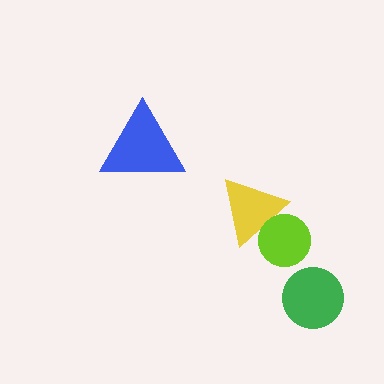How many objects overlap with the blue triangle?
0 objects overlap with the blue triangle.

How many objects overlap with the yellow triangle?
1 object overlaps with the yellow triangle.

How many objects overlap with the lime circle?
1 object overlaps with the lime circle.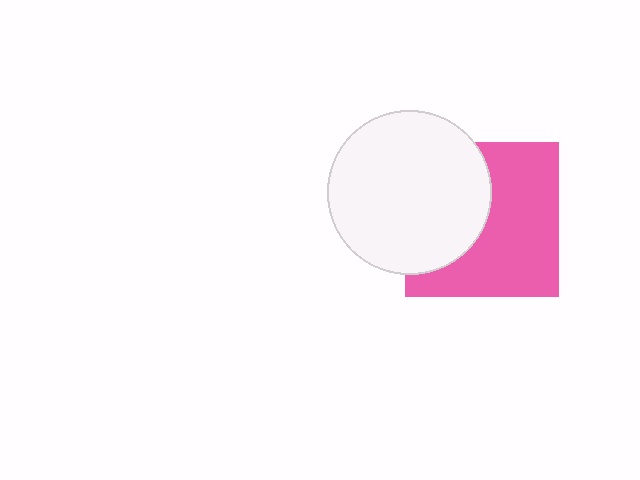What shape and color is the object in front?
The object in front is a white circle.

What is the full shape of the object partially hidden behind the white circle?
The partially hidden object is a pink square.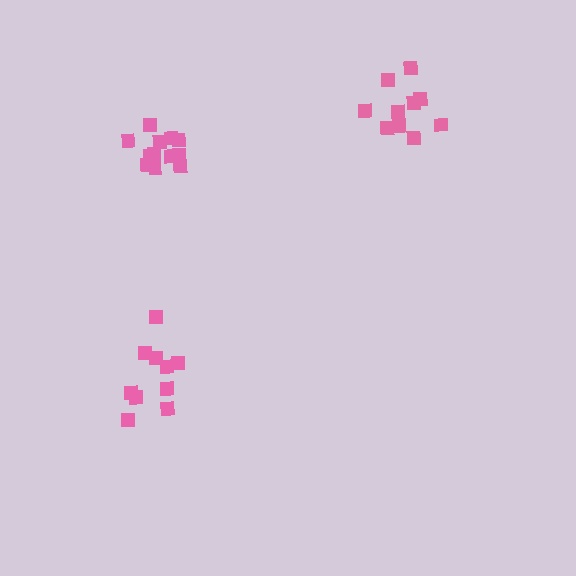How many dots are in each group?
Group 1: 10 dots, Group 2: 10 dots, Group 3: 12 dots (32 total).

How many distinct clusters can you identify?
There are 3 distinct clusters.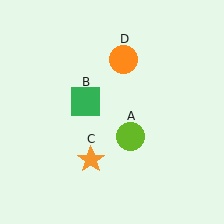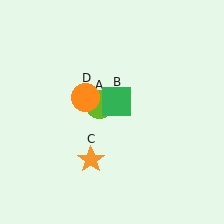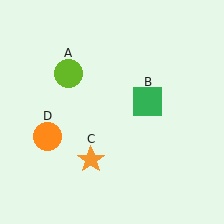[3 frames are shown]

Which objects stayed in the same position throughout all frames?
Orange star (object C) remained stationary.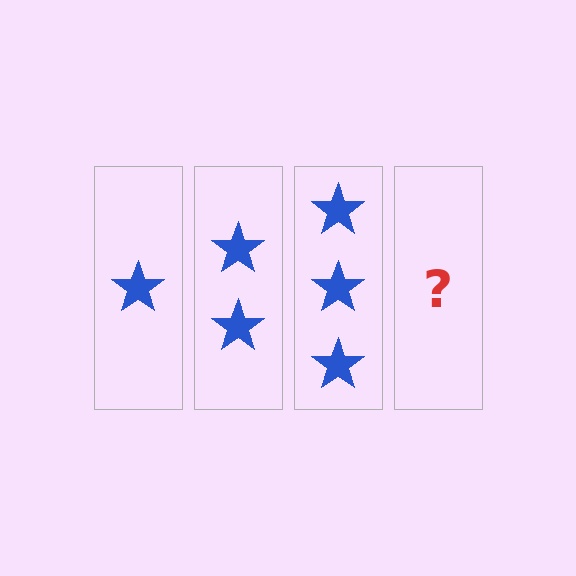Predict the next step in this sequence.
The next step is 4 stars.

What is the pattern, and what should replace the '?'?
The pattern is that each step adds one more star. The '?' should be 4 stars.